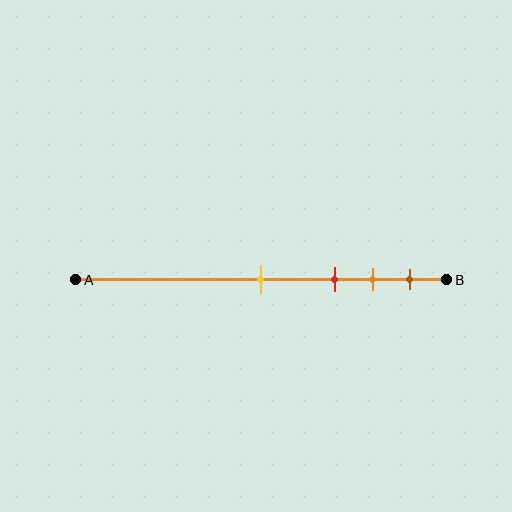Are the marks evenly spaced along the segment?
No, the marks are not evenly spaced.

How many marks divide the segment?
There are 4 marks dividing the segment.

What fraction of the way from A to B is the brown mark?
The brown mark is approximately 90% (0.9) of the way from A to B.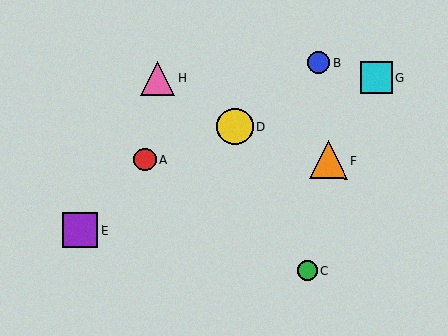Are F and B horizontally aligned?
No, F is at y≈160 and B is at y≈63.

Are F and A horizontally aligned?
Yes, both are at y≈160.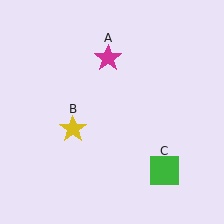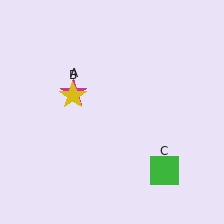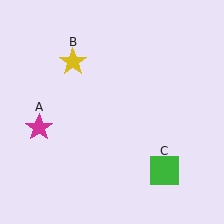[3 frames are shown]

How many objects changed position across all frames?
2 objects changed position: magenta star (object A), yellow star (object B).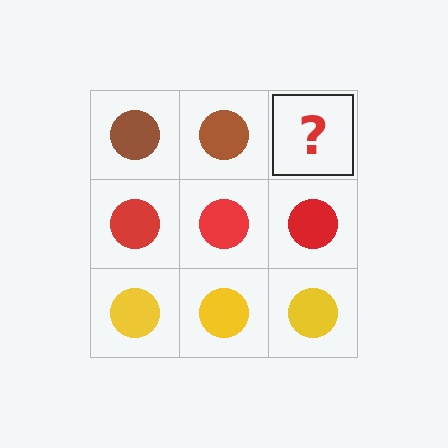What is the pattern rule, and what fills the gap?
The rule is that each row has a consistent color. The gap should be filled with a brown circle.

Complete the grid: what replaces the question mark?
The question mark should be replaced with a brown circle.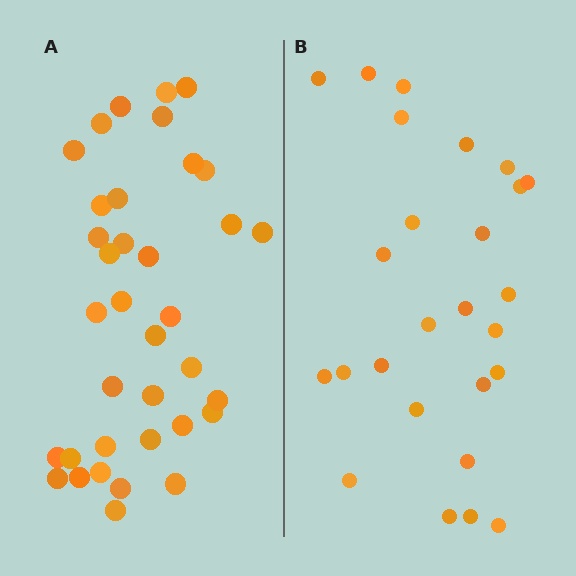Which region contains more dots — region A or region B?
Region A (the left region) has more dots.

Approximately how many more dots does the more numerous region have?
Region A has roughly 10 or so more dots than region B.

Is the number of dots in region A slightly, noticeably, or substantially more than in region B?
Region A has noticeably more, but not dramatically so. The ratio is roughly 1.4 to 1.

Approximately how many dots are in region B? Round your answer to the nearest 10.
About 30 dots. (The exact count is 26, which rounds to 30.)